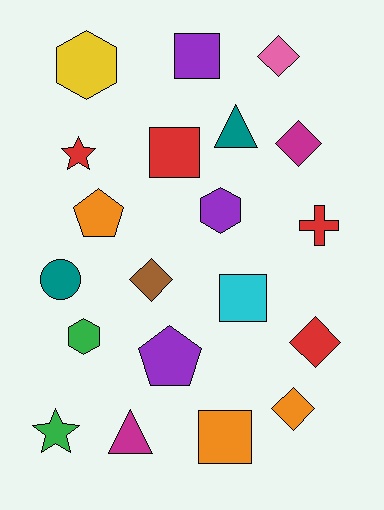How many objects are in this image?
There are 20 objects.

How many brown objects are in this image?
There is 1 brown object.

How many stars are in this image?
There are 2 stars.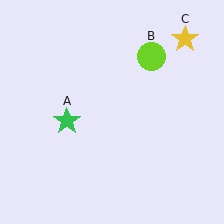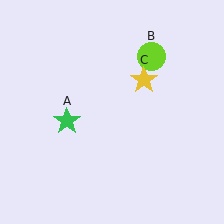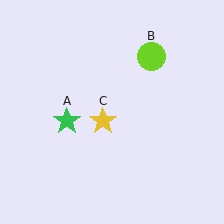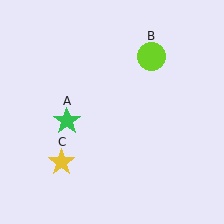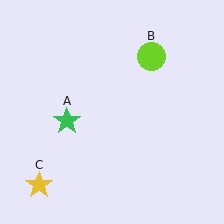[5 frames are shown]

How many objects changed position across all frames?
1 object changed position: yellow star (object C).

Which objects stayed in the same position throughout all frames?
Green star (object A) and lime circle (object B) remained stationary.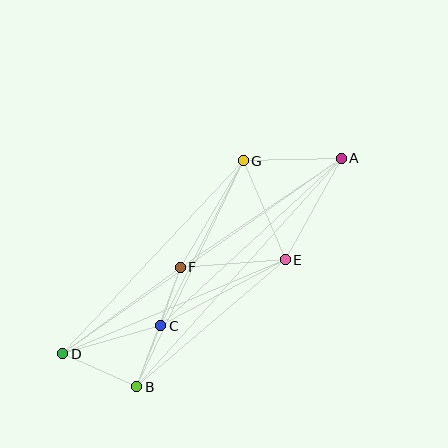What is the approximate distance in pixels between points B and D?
The distance between B and D is approximately 81 pixels.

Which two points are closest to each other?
Points C and F are closest to each other.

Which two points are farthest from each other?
Points A and D are farthest from each other.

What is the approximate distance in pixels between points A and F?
The distance between A and F is approximately 194 pixels.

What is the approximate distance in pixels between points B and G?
The distance between B and G is approximately 250 pixels.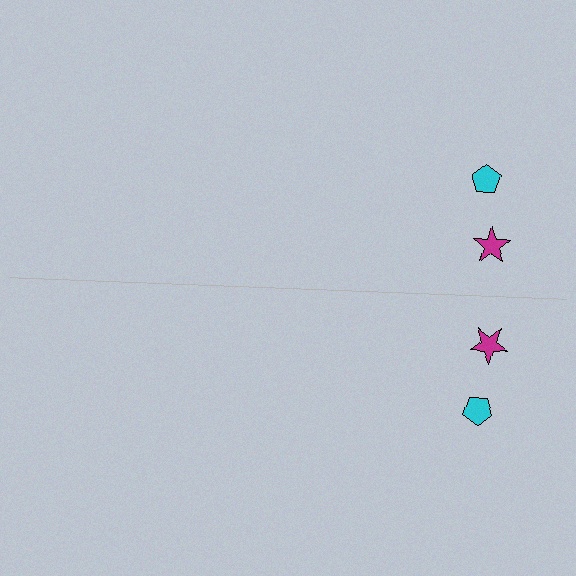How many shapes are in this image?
There are 4 shapes in this image.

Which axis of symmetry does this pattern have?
The pattern has a horizontal axis of symmetry running through the center of the image.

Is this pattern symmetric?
Yes, this pattern has bilateral (reflection) symmetry.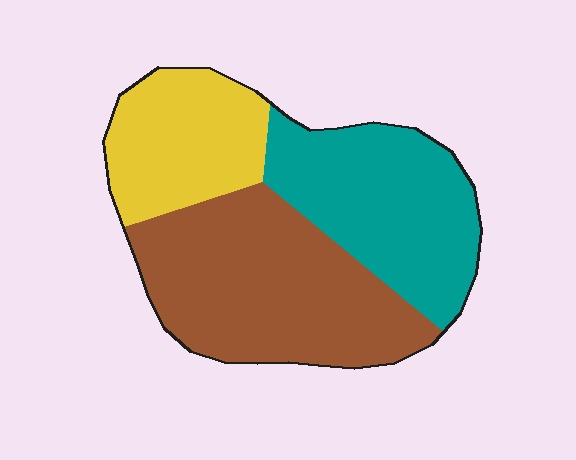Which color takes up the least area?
Yellow, at roughly 25%.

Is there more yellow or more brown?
Brown.